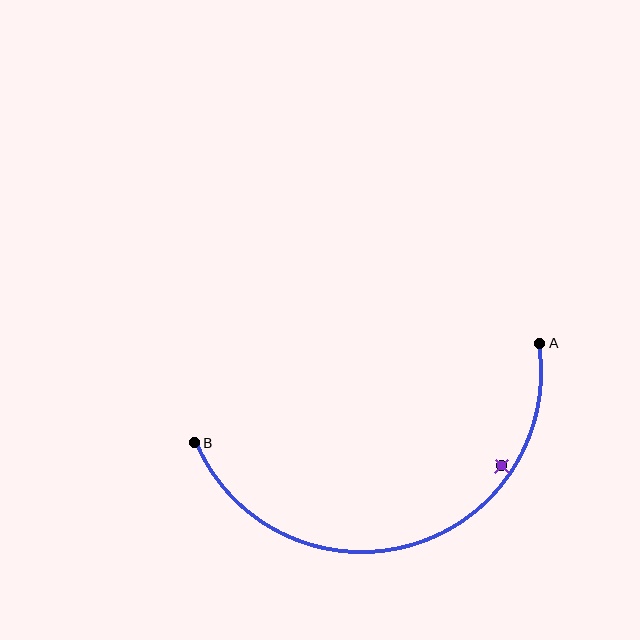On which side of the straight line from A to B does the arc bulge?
The arc bulges below the straight line connecting A and B.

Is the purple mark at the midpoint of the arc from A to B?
No — the purple mark does not lie on the arc at all. It sits slightly inside the curve.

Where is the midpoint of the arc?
The arc midpoint is the point on the curve farthest from the straight line joining A and B. It sits below that line.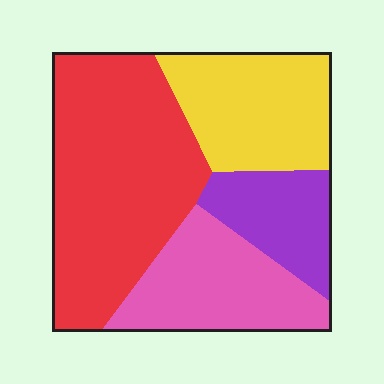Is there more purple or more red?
Red.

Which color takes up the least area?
Purple, at roughly 15%.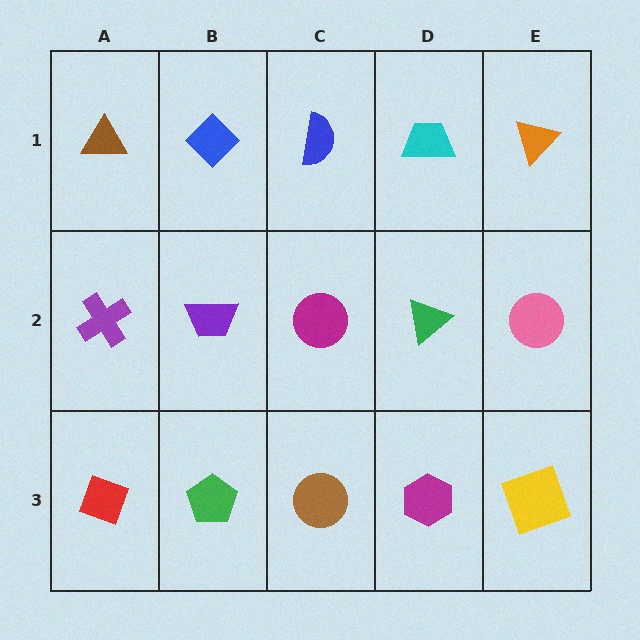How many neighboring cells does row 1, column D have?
3.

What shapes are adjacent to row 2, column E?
An orange triangle (row 1, column E), a yellow square (row 3, column E), a green triangle (row 2, column D).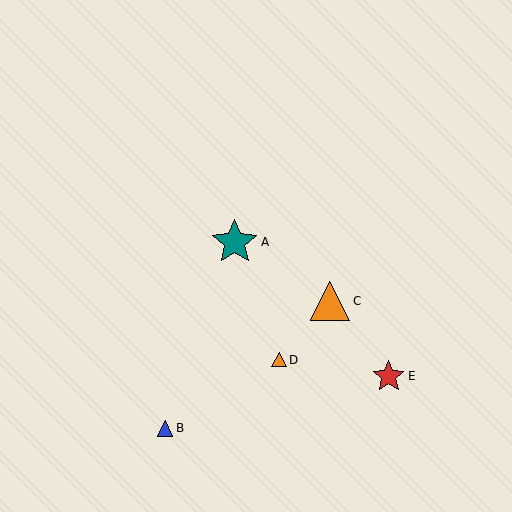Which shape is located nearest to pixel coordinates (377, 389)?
The red star (labeled E) at (389, 376) is nearest to that location.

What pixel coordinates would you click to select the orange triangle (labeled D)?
Click at (279, 360) to select the orange triangle D.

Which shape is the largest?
The teal star (labeled A) is the largest.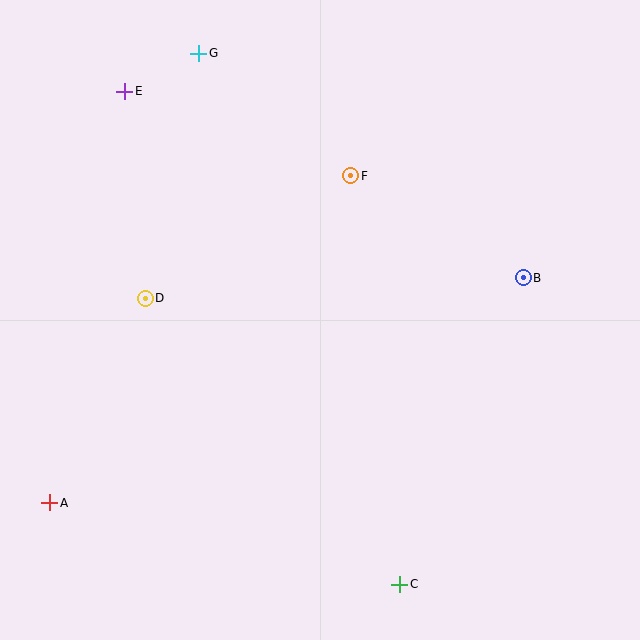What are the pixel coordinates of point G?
Point G is at (199, 53).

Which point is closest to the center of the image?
Point F at (351, 176) is closest to the center.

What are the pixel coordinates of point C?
Point C is at (400, 585).